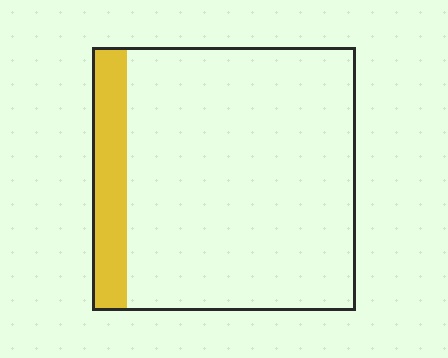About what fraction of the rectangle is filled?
About one eighth (1/8).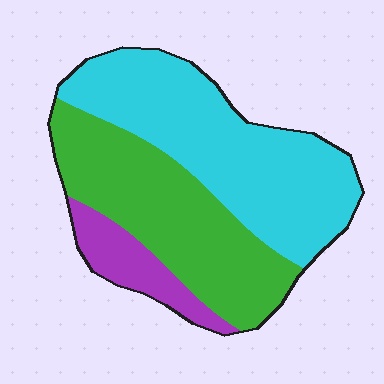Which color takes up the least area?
Purple, at roughly 10%.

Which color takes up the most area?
Cyan, at roughly 50%.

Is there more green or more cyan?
Cyan.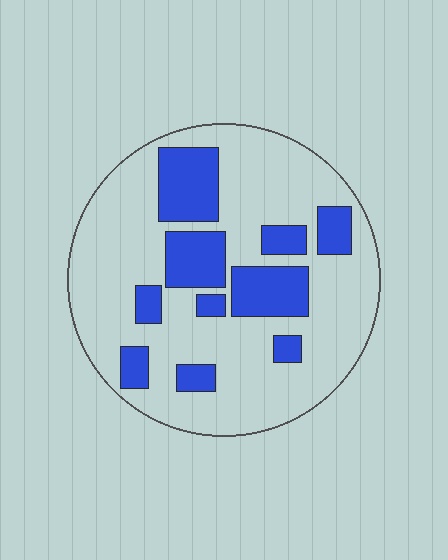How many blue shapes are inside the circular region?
10.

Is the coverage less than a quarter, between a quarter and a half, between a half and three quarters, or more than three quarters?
Between a quarter and a half.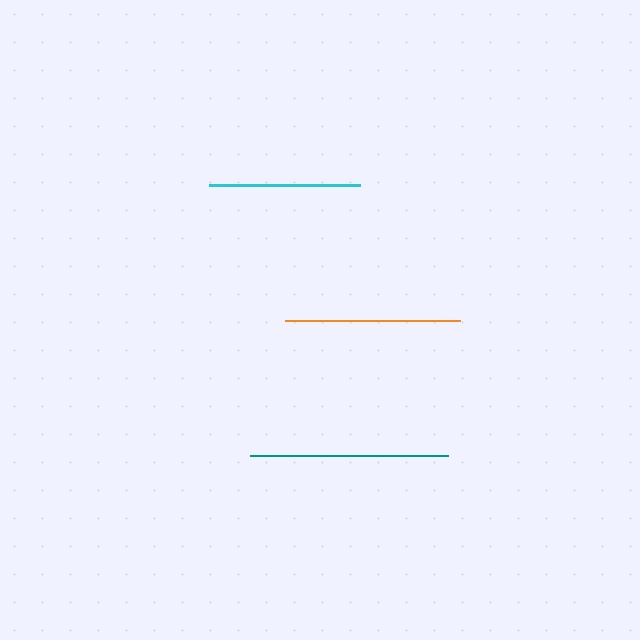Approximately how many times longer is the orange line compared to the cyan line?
The orange line is approximately 1.2 times the length of the cyan line.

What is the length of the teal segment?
The teal segment is approximately 198 pixels long.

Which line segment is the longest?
The teal line is the longest at approximately 198 pixels.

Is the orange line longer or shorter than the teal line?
The teal line is longer than the orange line.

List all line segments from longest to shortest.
From longest to shortest: teal, orange, cyan.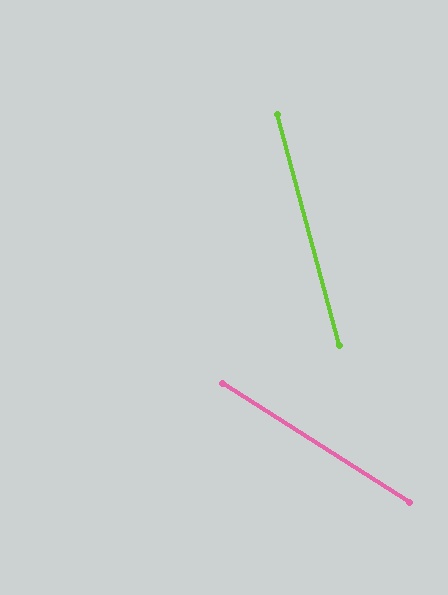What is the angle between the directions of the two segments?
Approximately 43 degrees.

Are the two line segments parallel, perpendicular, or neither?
Neither parallel nor perpendicular — they differ by about 43°.